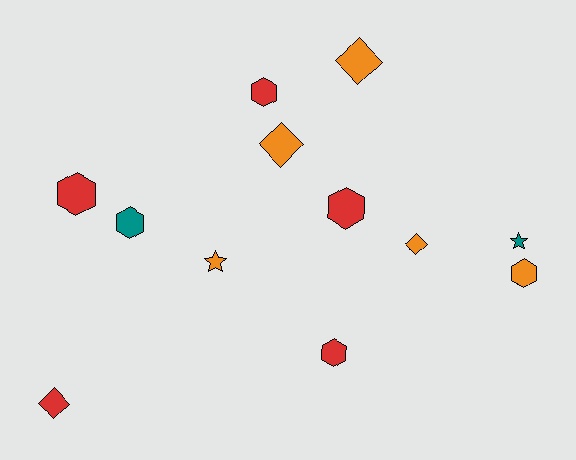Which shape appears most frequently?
Hexagon, with 6 objects.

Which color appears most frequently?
Red, with 5 objects.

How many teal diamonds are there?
There are no teal diamonds.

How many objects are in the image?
There are 12 objects.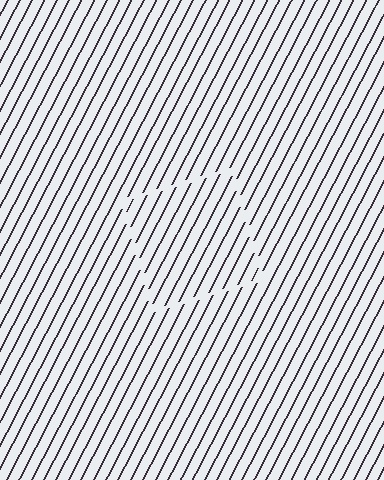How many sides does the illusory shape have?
4 sides — the line-ends trace a square.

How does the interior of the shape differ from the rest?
The interior of the shape contains the same grating, shifted by half a period — the contour is defined by the phase discontinuity where line-ends from the inner and outer gratings abut.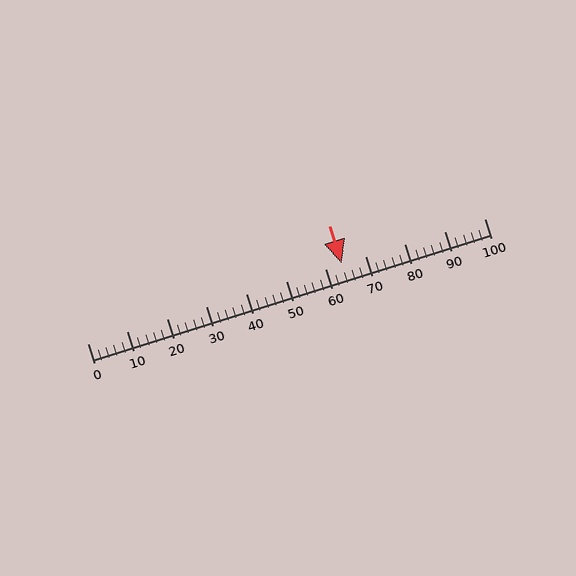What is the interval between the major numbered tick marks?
The major tick marks are spaced 10 units apart.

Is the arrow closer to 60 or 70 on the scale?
The arrow is closer to 60.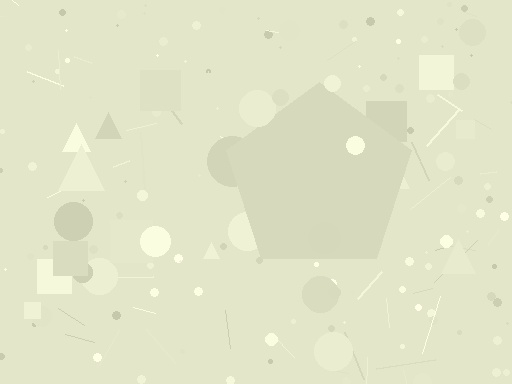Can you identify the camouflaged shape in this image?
The camouflaged shape is a pentagon.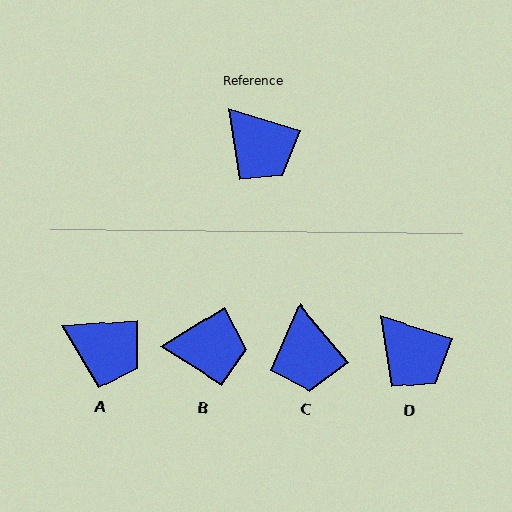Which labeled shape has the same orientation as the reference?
D.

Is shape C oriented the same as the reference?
No, it is off by about 32 degrees.